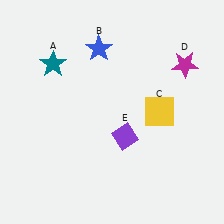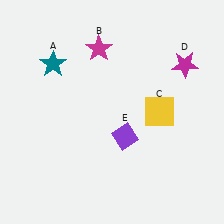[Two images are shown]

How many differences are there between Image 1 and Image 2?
There is 1 difference between the two images.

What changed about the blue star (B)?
In Image 1, B is blue. In Image 2, it changed to magenta.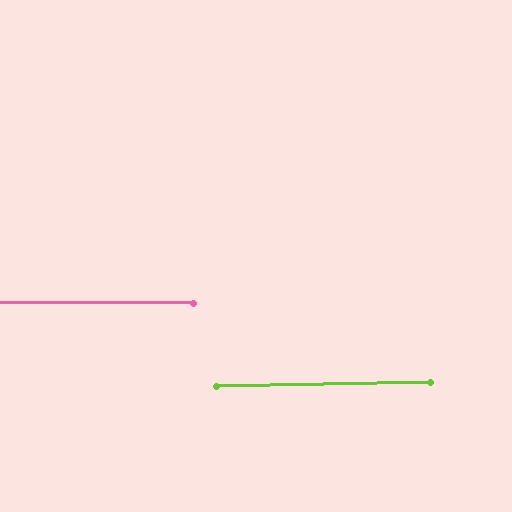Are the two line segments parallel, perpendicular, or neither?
Parallel — their directions differ by only 1.1°.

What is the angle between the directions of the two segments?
Approximately 1 degree.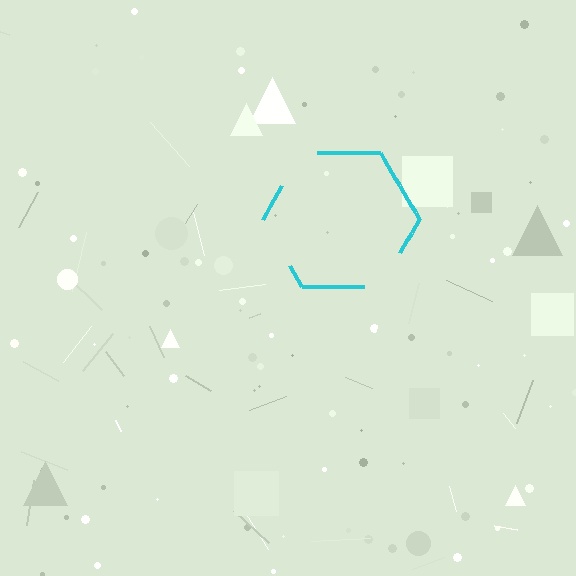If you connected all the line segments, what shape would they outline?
They would outline a hexagon.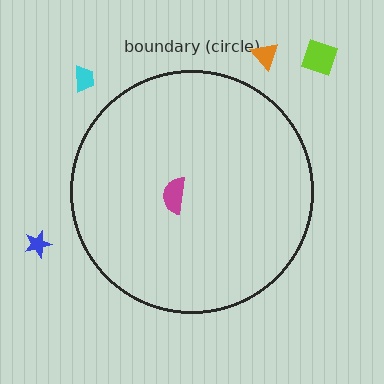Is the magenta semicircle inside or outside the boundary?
Inside.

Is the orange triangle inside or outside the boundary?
Outside.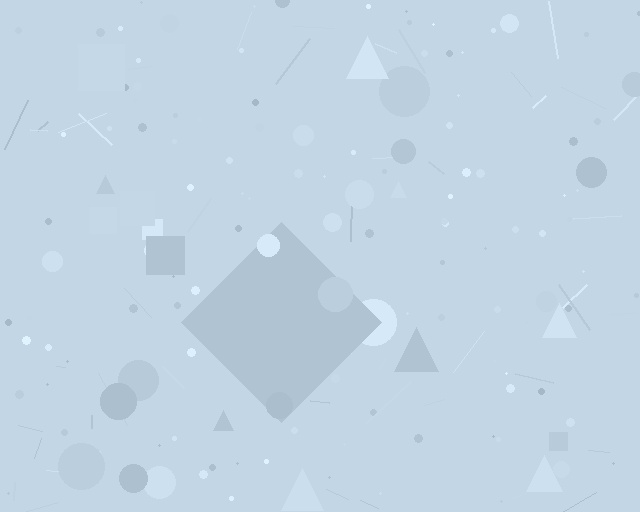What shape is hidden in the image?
A diamond is hidden in the image.